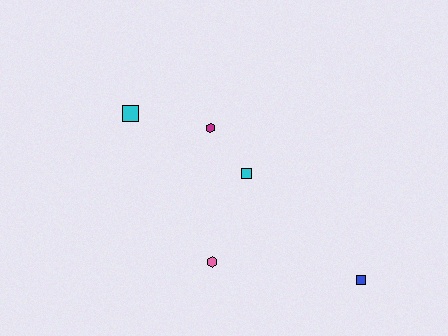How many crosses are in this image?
There are no crosses.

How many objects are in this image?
There are 5 objects.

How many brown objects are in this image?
There are no brown objects.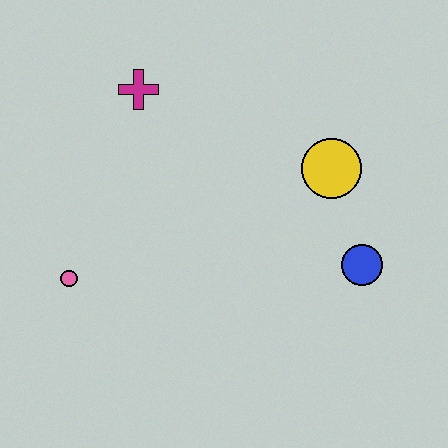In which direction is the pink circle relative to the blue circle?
The pink circle is to the left of the blue circle.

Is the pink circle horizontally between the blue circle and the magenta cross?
No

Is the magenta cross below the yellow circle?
No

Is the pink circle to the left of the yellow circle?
Yes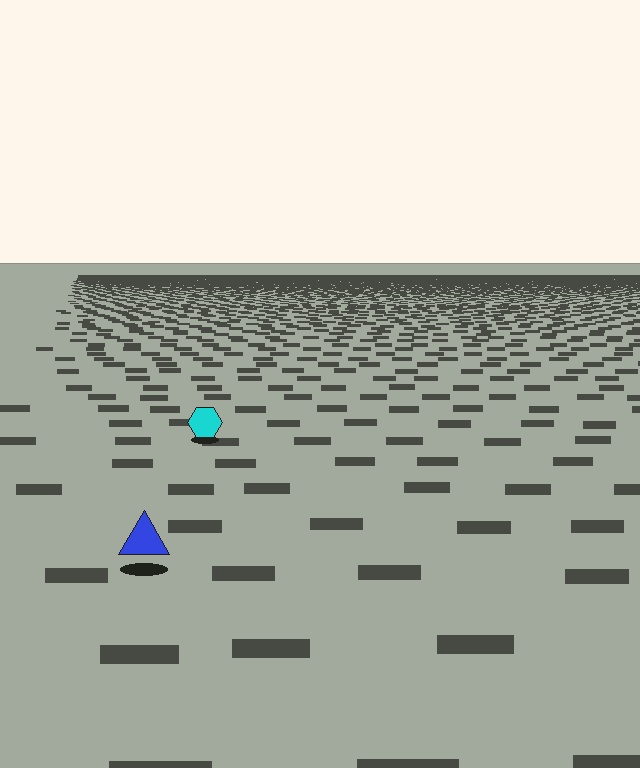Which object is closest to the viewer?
The blue triangle is closest. The texture marks near it are larger and more spread out.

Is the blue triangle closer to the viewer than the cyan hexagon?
Yes. The blue triangle is closer — you can tell from the texture gradient: the ground texture is coarser near it.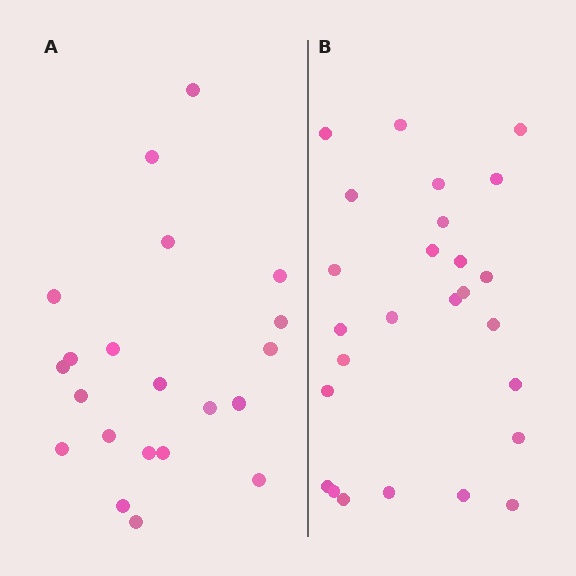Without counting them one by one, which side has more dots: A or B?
Region B (the right region) has more dots.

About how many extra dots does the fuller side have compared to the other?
Region B has about 5 more dots than region A.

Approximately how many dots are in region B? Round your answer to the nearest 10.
About 30 dots. (The exact count is 26, which rounds to 30.)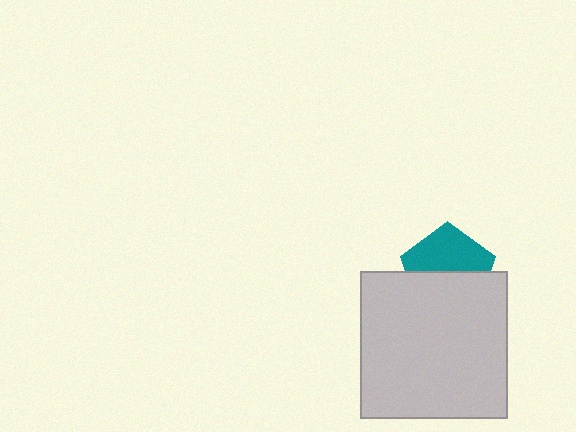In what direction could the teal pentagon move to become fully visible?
The teal pentagon could move up. That would shift it out from behind the light gray square entirely.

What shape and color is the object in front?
The object in front is a light gray square.